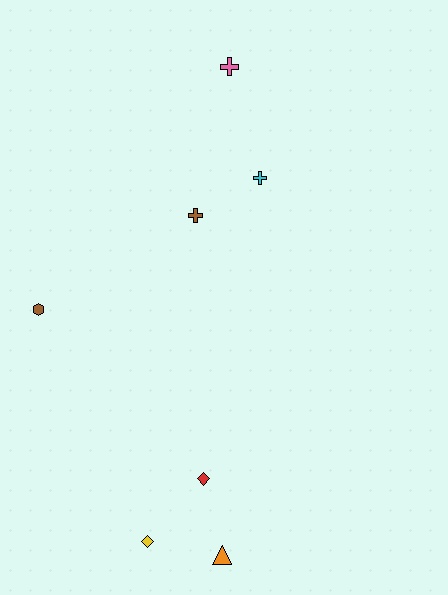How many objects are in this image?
There are 7 objects.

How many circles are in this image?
There are no circles.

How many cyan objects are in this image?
There is 1 cyan object.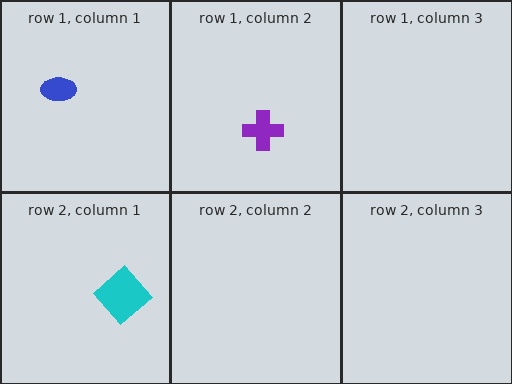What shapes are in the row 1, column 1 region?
The blue ellipse.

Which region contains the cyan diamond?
The row 2, column 1 region.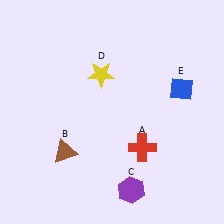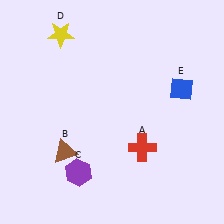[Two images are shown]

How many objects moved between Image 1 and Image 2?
2 objects moved between the two images.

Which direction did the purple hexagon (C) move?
The purple hexagon (C) moved left.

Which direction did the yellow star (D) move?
The yellow star (D) moved left.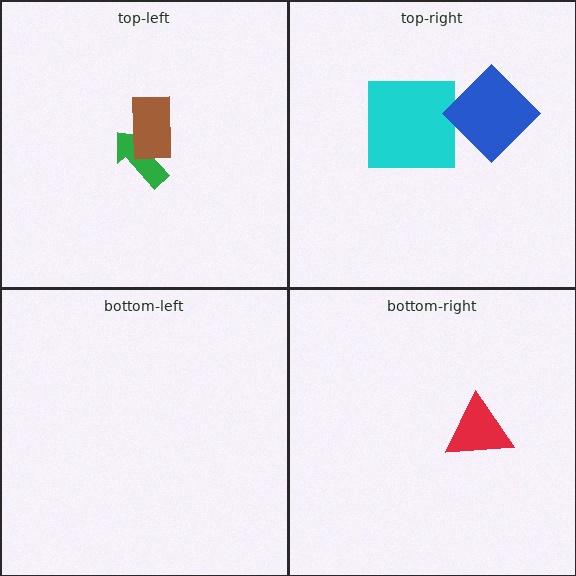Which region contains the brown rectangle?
The top-left region.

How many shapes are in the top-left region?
2.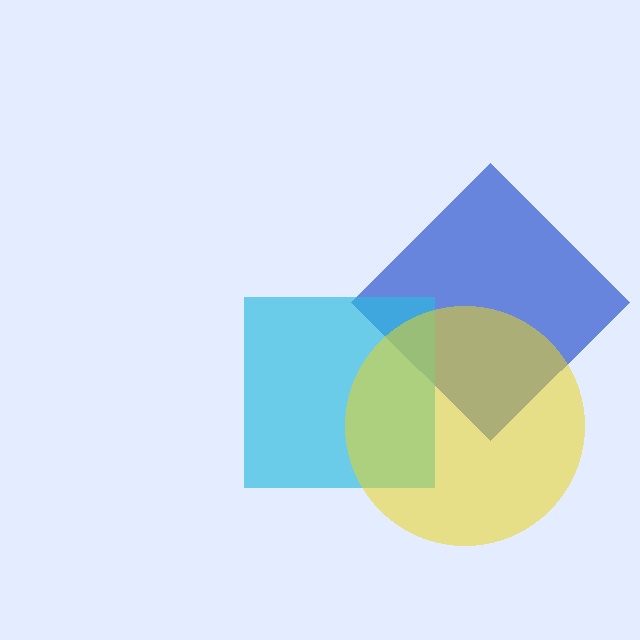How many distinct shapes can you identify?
There are 3 distinct shapes: a blue diamond, a cyan square, a yellow circle.